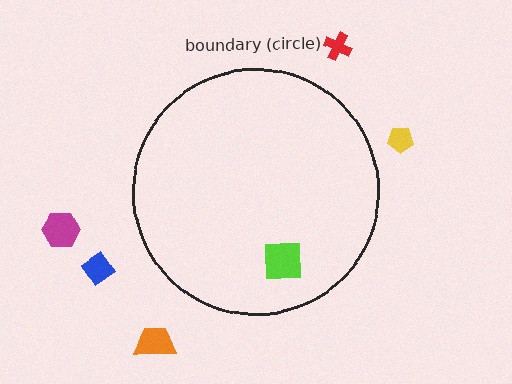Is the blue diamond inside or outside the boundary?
Outside.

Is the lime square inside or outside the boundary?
Inside.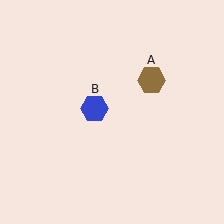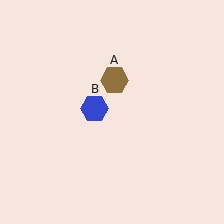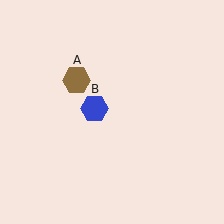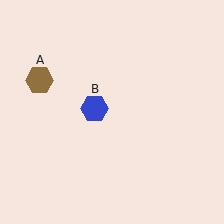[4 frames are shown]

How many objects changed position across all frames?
1 object changed position: brown hexagon (object A).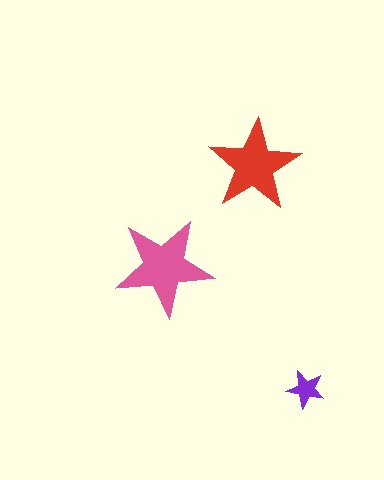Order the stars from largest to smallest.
the pink one, the red one, the purple one.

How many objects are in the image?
There are 3 objects in the image.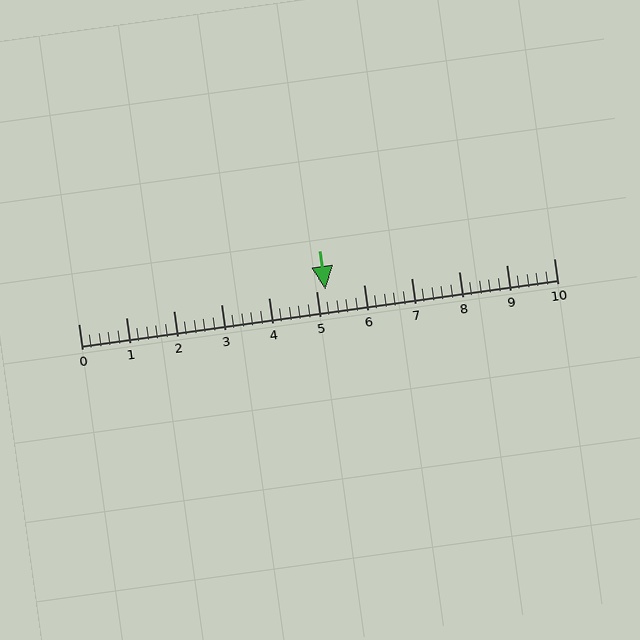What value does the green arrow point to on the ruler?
The green arrow points to approximately 5.2.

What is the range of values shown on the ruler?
The ruler shows values from 0 to 10.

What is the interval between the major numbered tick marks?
The major tick marks are spaced 1 units apart.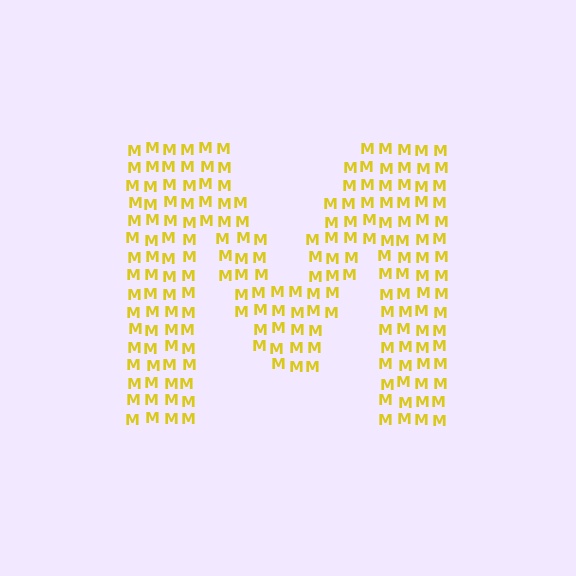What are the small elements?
The small elements are letter M's.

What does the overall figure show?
The overall figure shows the letter M.